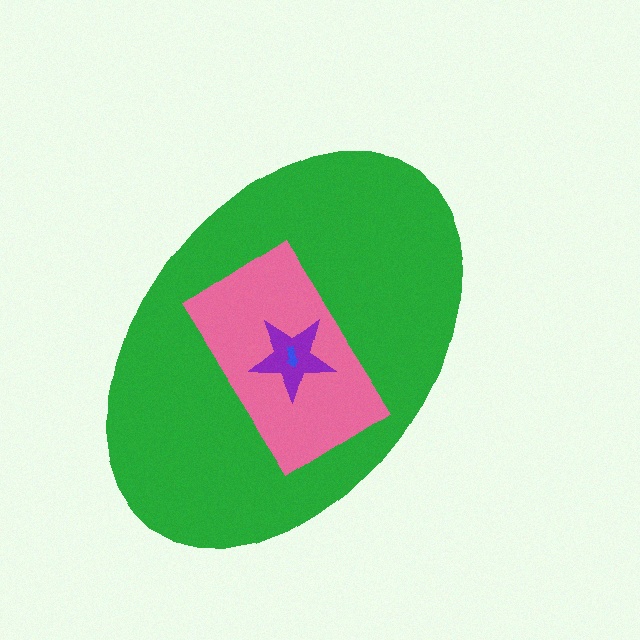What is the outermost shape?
The green ellipse.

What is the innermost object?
The blue arrow.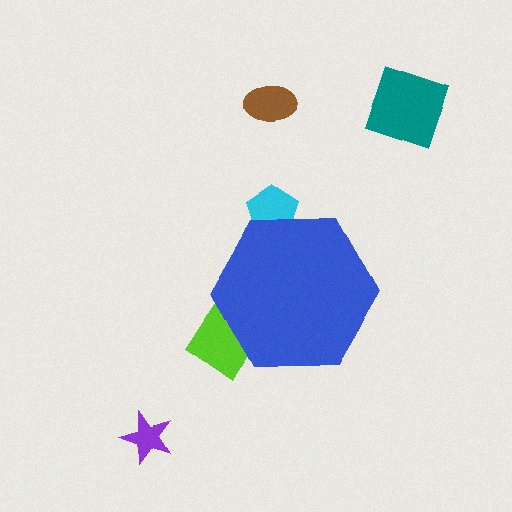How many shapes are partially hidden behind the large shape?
2 shapes are partially hidden.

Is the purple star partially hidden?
No, the purple star is fully visible.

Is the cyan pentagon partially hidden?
Yes, the cyan pentagon is partially hidden behind the blue hexagon.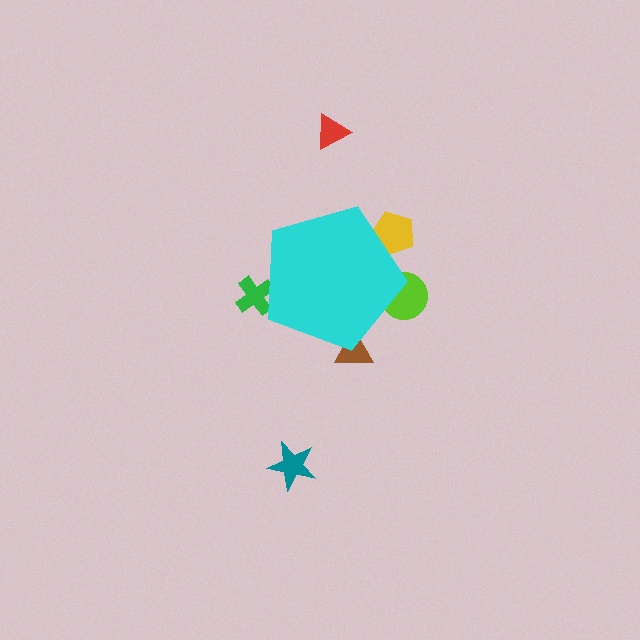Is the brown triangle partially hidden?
Yes, the brown triangle is partially hidden behind the cyan pentagon.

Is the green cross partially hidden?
Yes, the green cross is partially hidden behind the cyan pentagon.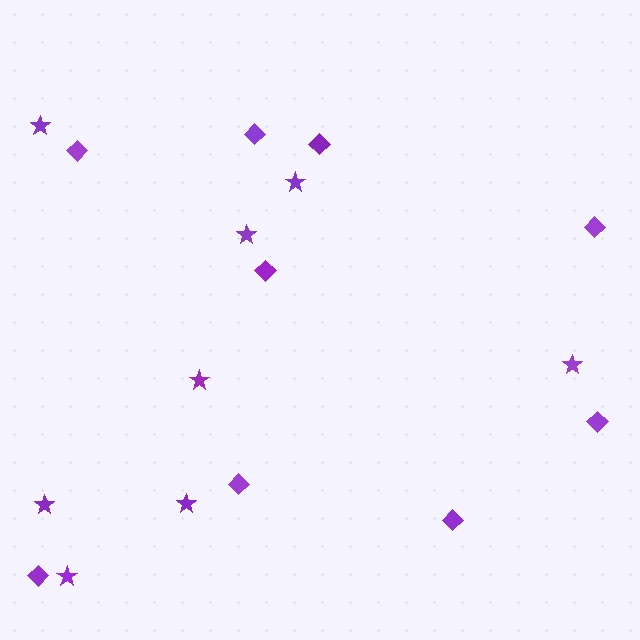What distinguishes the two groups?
There are 2 groups: one group of diamonds (9) and one group of stars (8).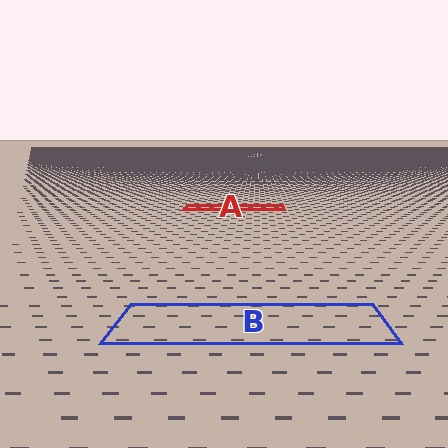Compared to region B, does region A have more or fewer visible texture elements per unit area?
Region A has more texture elements per unit area — they are packed more densely because it is farther away.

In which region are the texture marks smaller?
The texture marks are smaller in region A, because it is farther away.